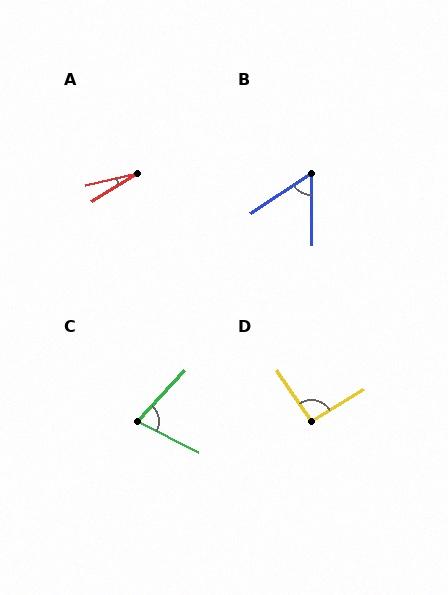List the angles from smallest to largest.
A (19°), B (57°), C (74°), D (93°).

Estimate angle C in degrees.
Approximately 74 degrees.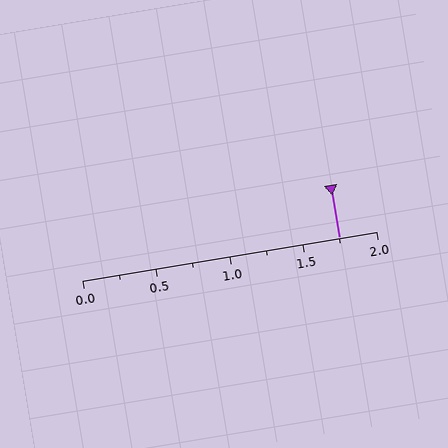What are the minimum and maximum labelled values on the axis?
The axis runs from 0.0 to 2.0.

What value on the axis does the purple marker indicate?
The marker indicates approximately 1.75.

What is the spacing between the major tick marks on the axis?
The major ticks are spaced 0.5 apart.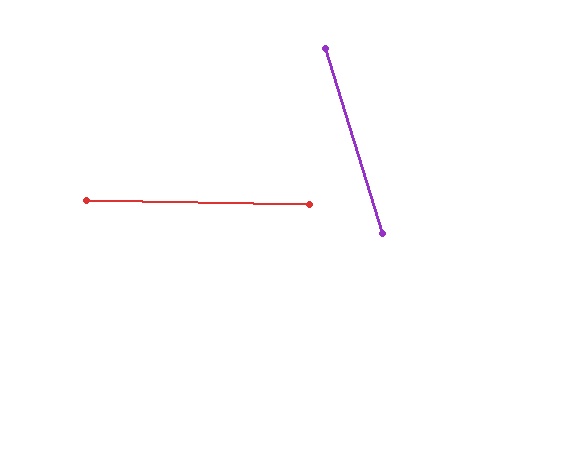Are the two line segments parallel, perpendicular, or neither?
Neither parallel nor perpendicular — they differ by about 72°.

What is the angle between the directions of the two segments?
Approximately 72 degrees.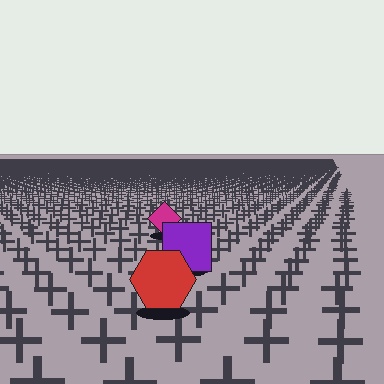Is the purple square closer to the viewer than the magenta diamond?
Yes. The purple square is closer — you can tell from the texture gradient: the ground texture is coarser near it.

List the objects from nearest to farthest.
From nearest to farthest: the red hexagon, the purple square, the magenta diamond.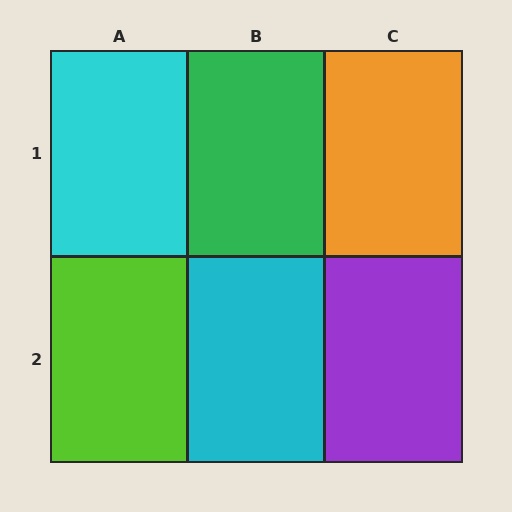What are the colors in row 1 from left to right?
Cyan, green, orange.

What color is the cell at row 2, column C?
Purple.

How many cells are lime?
1 cell is lime.